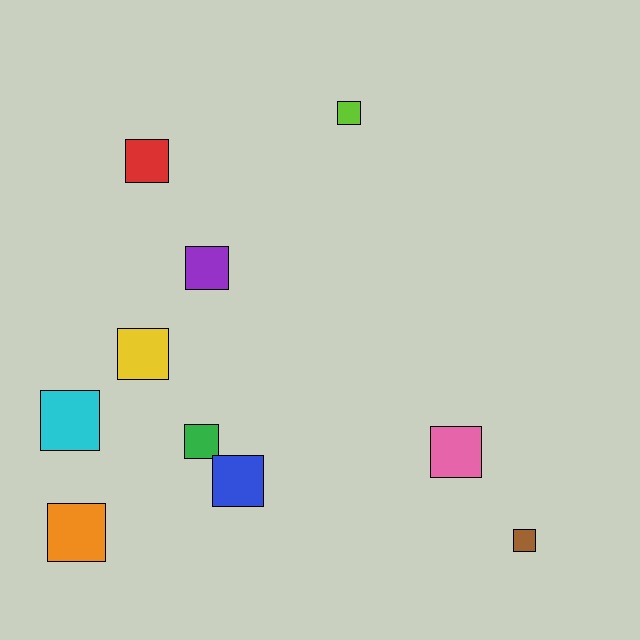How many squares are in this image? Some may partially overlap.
There are 10 squares.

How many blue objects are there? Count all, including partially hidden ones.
There is 1 blue object.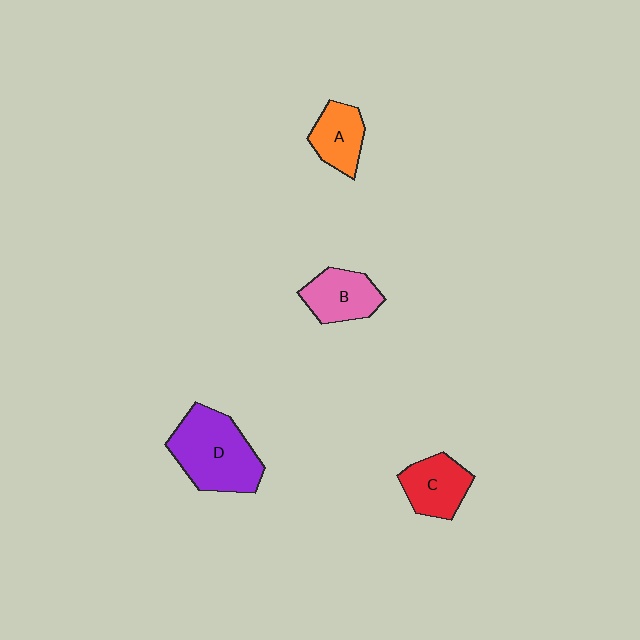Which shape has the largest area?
Shape D (purple).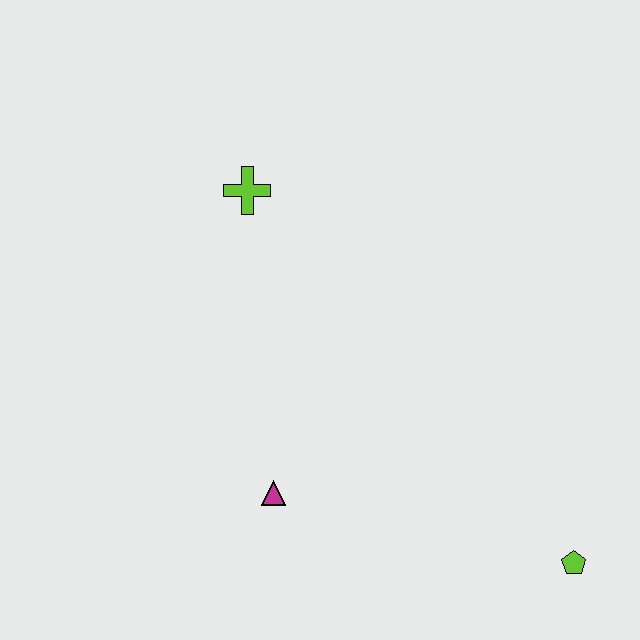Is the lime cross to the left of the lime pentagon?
Yes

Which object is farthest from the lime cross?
The lime pentagon is farthest from the lime cross.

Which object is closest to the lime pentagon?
The magenta triangle is closest to the lime pentagon.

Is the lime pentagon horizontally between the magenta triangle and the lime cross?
No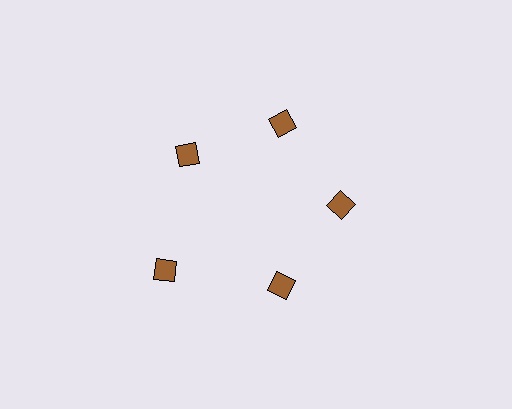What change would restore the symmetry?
The symmetry would be restored by moving it inward, back onto the ring so that all 5 diamonds sit at equal angles and equal distance from the center.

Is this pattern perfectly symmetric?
No. The 5 brown diamonds are arranged in a ring, but one element near the 8 o'clock position is pushed outward from the center, breaking the 5-fold rotational symmetry.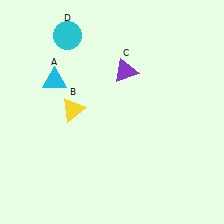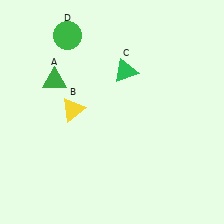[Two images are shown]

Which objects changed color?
A changed from cyan to green. C changed from purple to green. D changed from cyan to green.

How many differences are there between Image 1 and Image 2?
There are 3 differences between the two images.